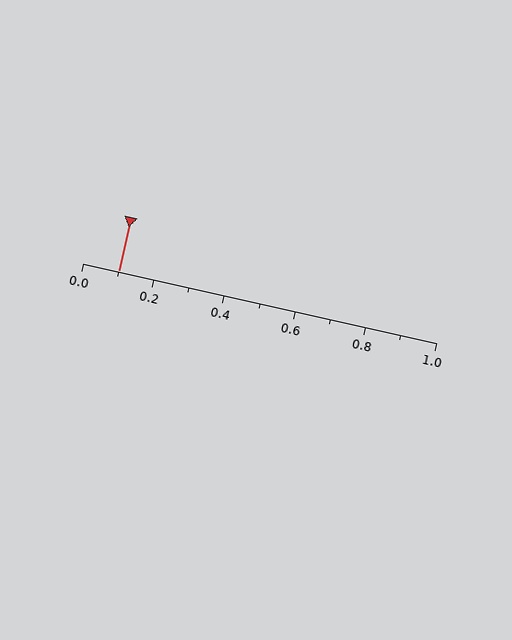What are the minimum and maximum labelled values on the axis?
The axis runs from 0.0 to 1.0.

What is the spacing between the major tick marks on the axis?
The major ticks are spaced 0.2 apart.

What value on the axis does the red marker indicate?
The marker indicates approximately 0.1.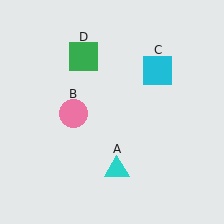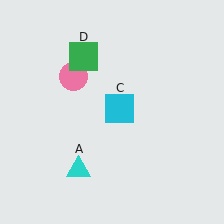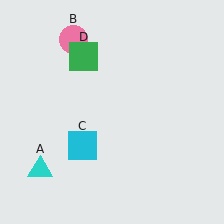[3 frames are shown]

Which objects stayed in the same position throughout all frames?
Green square (object D) remained stationary.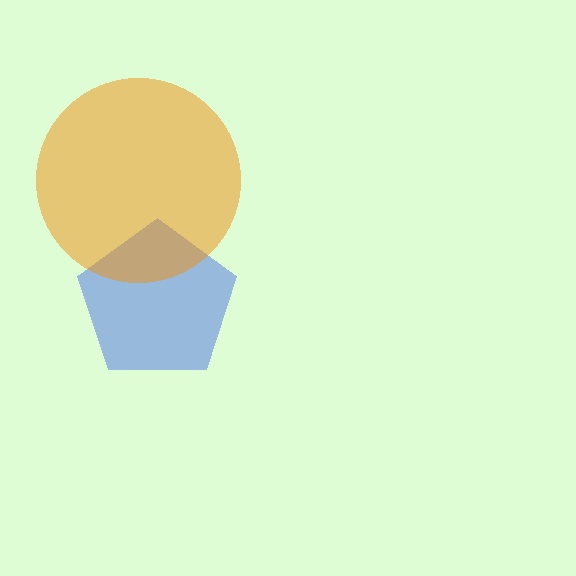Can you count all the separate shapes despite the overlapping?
Yes, there are 2 separate shapes.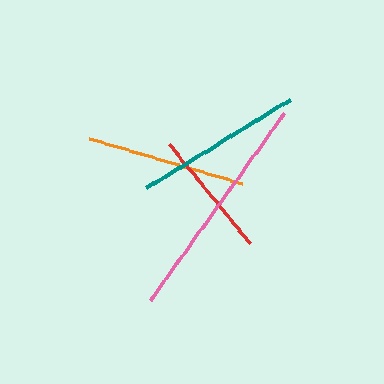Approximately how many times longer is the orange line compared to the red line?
The orange line is approximately 1.2 times the length of the red line.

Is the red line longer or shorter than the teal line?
The teal line is longer than the red line.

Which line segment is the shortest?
The red line is the shortest at approximately 129 pixels.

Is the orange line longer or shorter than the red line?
The orange line is longer than the red line.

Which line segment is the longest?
The pink line is the longest at approximately 231 pixels.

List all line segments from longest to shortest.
From longest to shortest: pink, teal, orange, red.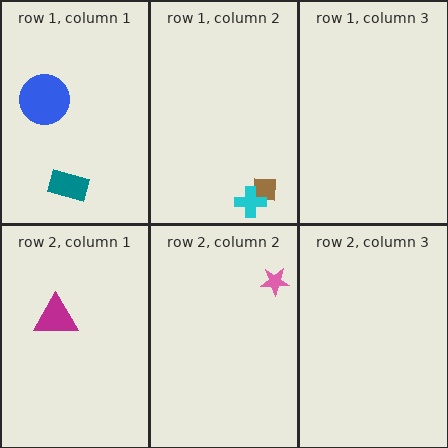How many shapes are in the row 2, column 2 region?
1.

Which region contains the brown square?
The row 1, column 2 region.